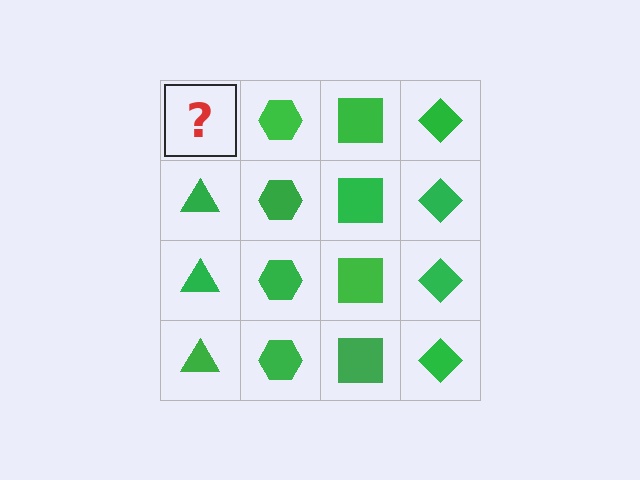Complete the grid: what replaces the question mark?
The question mark should be replaced with a green triangle.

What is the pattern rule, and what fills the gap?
The rule is that each column has a consistent shape. The gap should be filled with a green triangle.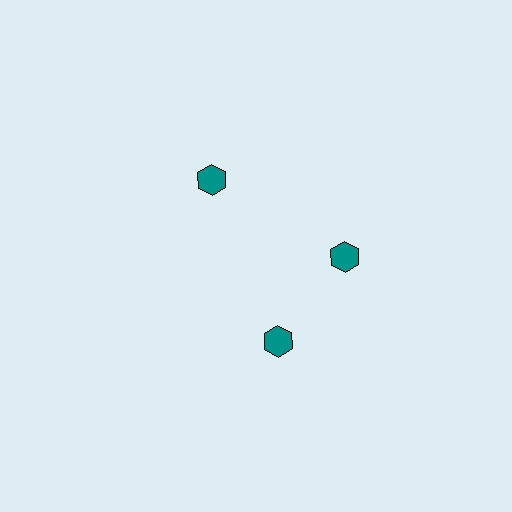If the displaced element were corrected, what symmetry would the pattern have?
It would have 3-fold rotational symmetry — the pattern would map onto itself every 120 degrees.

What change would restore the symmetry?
The symmetry would be restored by rotating it back into even spacing with its neighbors so that all 3 hexagons sit at equal angles and equal distance from the center.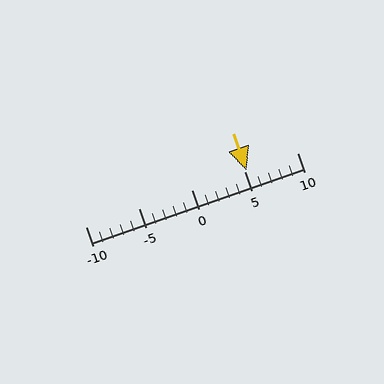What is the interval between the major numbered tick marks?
The major tick marks are spaced 5 units apart.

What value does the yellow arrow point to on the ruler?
The yellow arrow points to approximately 5.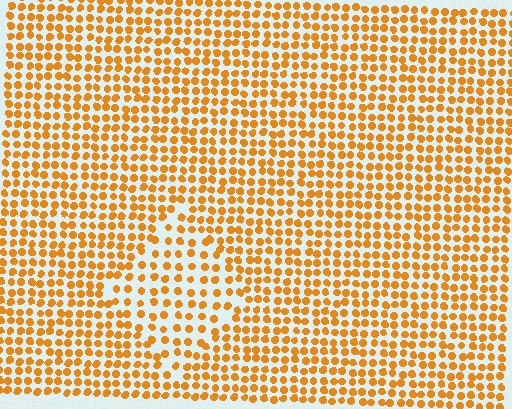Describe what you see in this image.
The image contains small orange elements arranged at two different densities. A diamond-shaped region is visible where the elements are less densely packed than the surrounding area.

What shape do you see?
I see a diamond.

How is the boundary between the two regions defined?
The boundary is defined by a change in element density (approximately 1.6x ratio). All elements are the same color, size, and shape.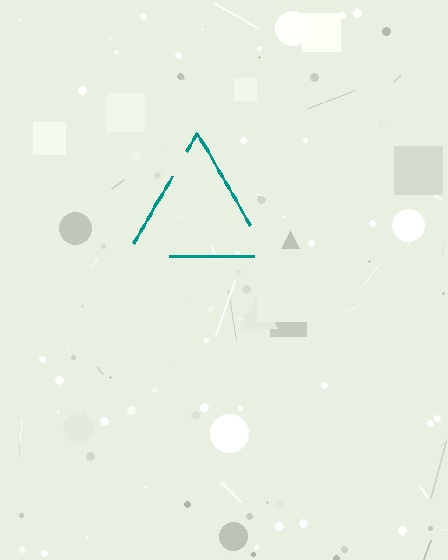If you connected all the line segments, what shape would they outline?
They would outline a triangle.